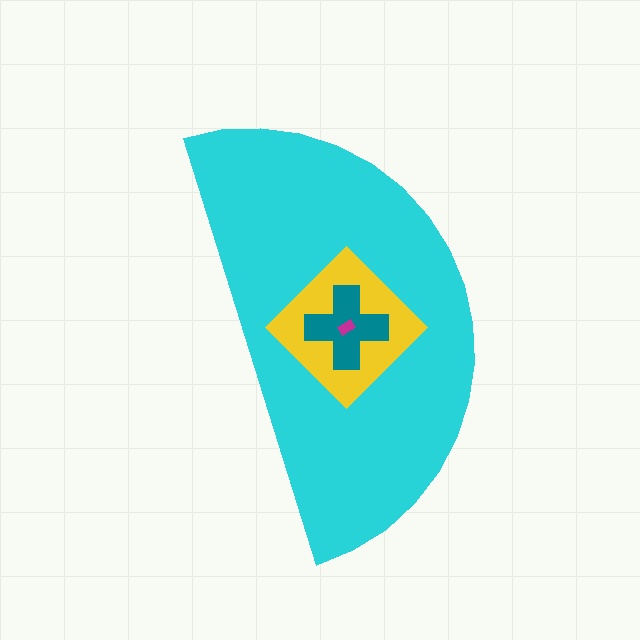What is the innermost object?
The magenta rectangle.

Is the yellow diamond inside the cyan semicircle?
Yes.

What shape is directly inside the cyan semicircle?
The yellow diamond.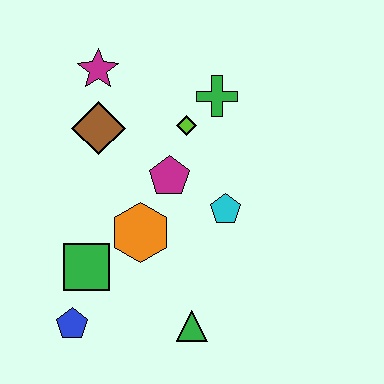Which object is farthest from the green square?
The green cross is farthest from the green square.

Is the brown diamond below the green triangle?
No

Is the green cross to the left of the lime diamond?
No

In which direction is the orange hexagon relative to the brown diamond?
The orange hexagon is below the brown diamond.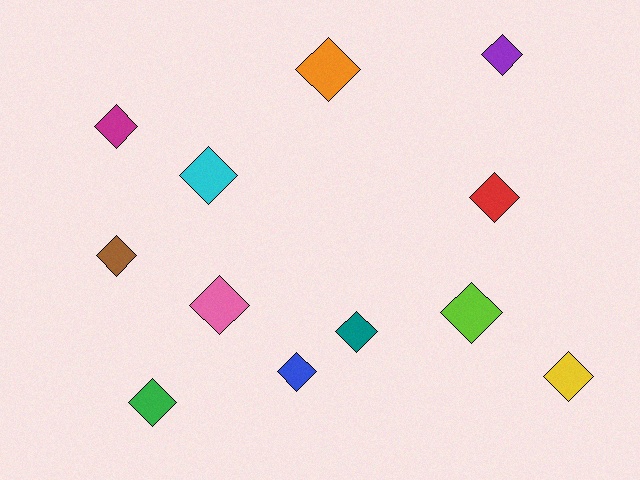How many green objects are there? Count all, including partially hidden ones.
There is 1 green object.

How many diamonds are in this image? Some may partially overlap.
There are 12 diamonds.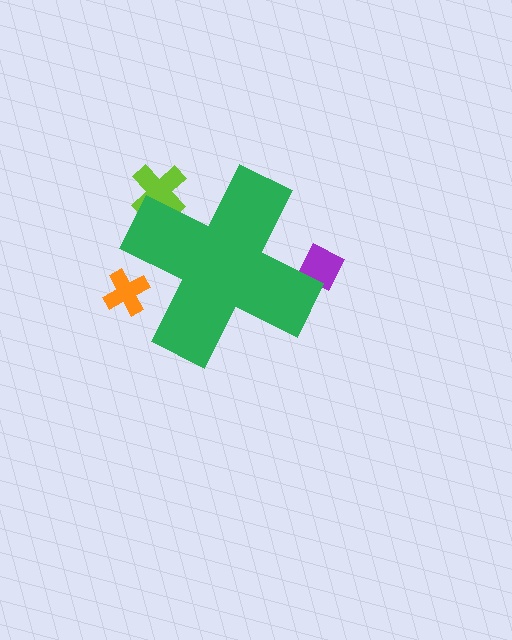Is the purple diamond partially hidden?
Yes, the purple diamond is partially hidden behind the green cross.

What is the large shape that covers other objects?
A green cross.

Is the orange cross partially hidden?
Yes, the orange cross is partially hidden behind the green cross.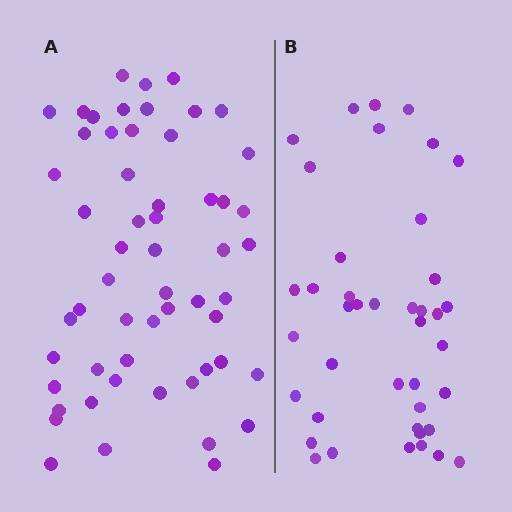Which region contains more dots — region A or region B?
Region A (the left region) has more dots.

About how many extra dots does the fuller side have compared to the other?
Region A has approximately 15 more dots than region B.